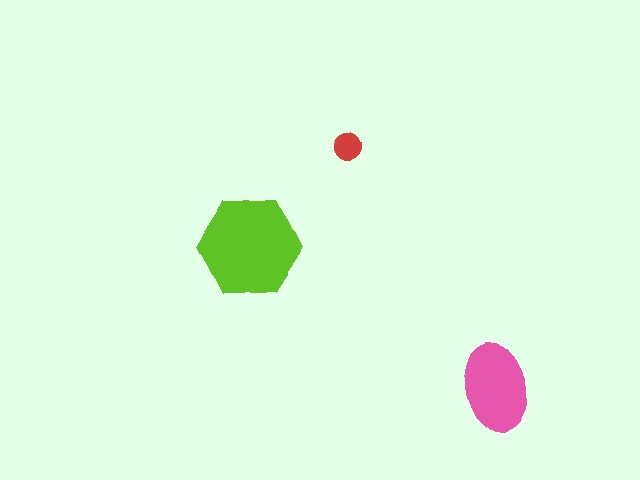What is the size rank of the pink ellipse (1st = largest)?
2nd.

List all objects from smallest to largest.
The red circle, the pink ellipse, the lime hexagon.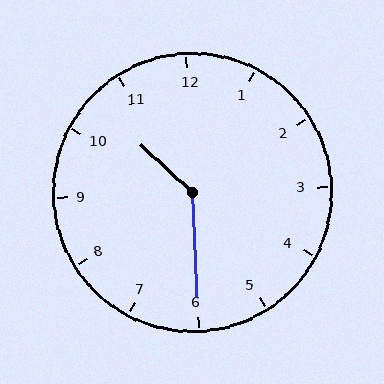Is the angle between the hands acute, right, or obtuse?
It is obtuse.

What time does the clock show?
10:30.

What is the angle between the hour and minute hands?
Approximately 135 degrees.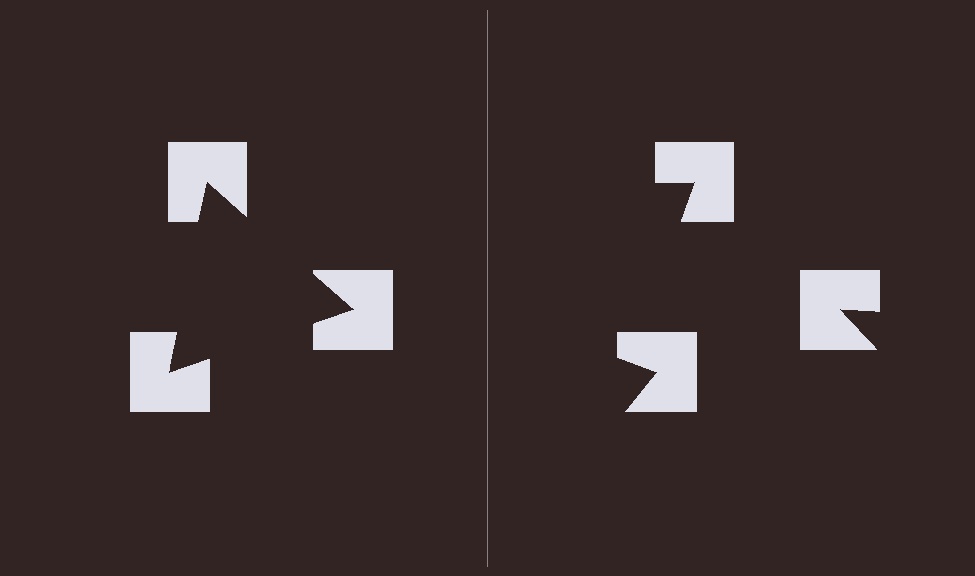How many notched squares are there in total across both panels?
6 — 3 on each side.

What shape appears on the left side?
An illusory triangle.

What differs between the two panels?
The notched squares are positioned identically on both sides; only the wedge orientations differ. On the left they align to a triangle; on the right they are misaligned.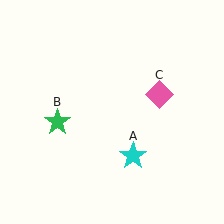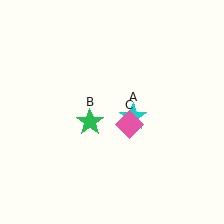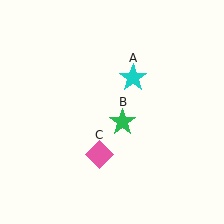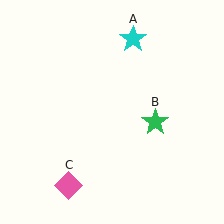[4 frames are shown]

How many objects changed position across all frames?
3 objects changed position: cyan star (object A), green star (object B), pink diamond (object C).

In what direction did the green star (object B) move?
The green star (object B) moved right.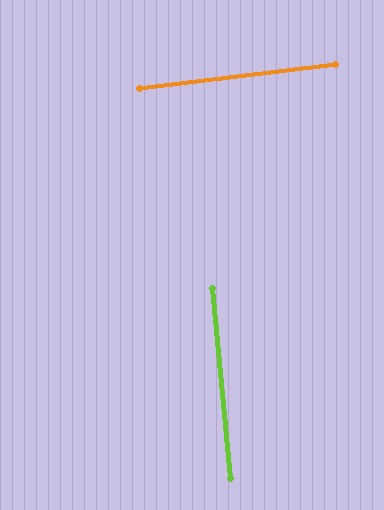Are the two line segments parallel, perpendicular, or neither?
Perpendicular — they meet at approximately 88°.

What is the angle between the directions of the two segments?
Approximately 88 degrees.